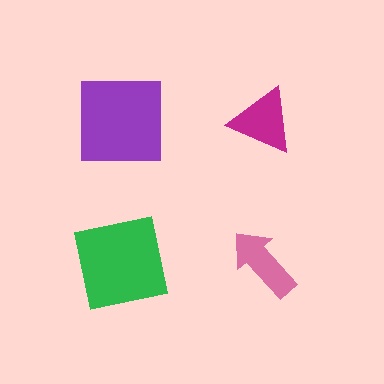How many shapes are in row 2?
2 shapes.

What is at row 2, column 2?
A pink arrow.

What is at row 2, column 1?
A green square.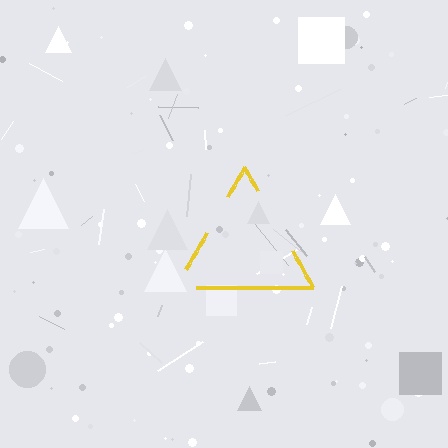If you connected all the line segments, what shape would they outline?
They would outline a triangle.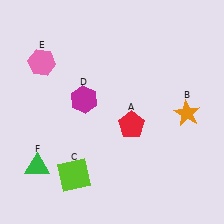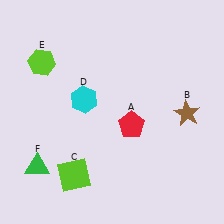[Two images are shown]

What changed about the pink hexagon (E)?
In Image 1, E is pink. In Image 2, it changed to lime.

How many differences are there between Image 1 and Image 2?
There are 3 differences between the two images.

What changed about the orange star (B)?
In Image 1, B is orange. In Image 2, it changed to brown.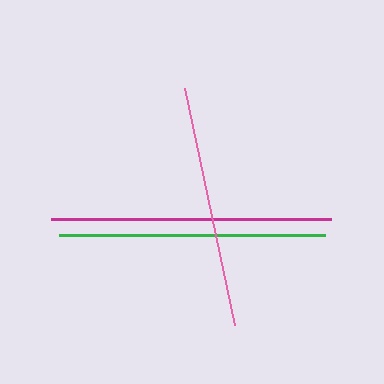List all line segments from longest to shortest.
From longest to shortest: magenta, green, pink.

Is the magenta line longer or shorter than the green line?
The magenta line is longer than the green line.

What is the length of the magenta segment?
The magenta segment is approximately 280 pixels long.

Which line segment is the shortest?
The pink line is the shortest at approximately 242 pixels.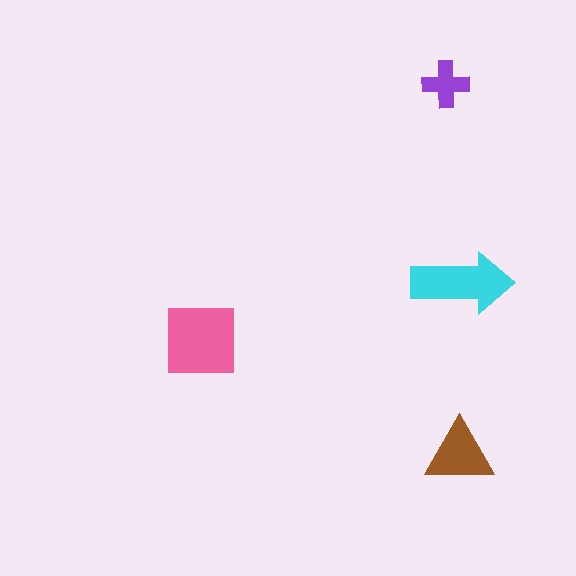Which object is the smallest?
The purple cross.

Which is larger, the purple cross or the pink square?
The pink square.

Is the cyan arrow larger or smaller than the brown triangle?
Larger.